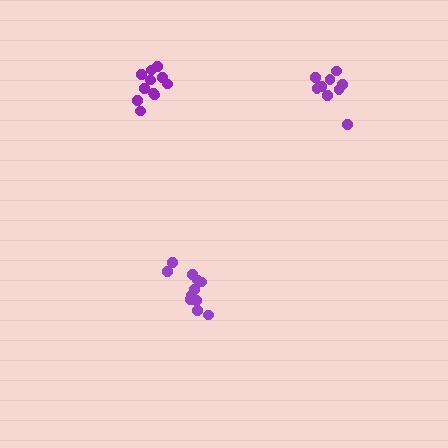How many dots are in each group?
Group 1: 11 dots, Group 2: 11 dots, Group 3: 9 dots (31 total).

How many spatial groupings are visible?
There are 3 spatial groupings.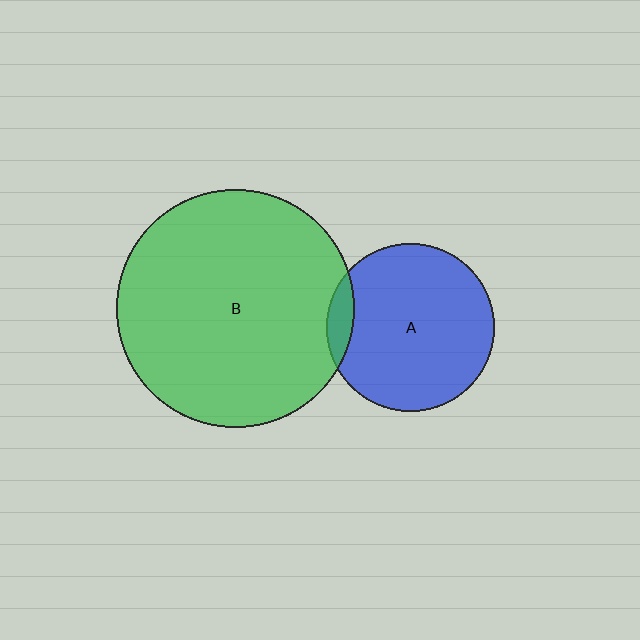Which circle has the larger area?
Circle B (green).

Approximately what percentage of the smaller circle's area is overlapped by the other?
Approximately 10%.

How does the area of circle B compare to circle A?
Approximately 2.0 times.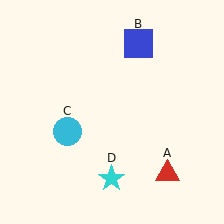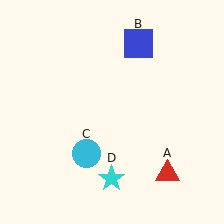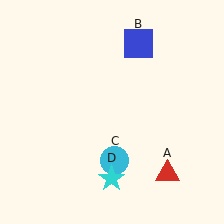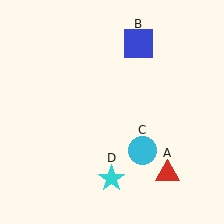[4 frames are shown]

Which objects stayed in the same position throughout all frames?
Red triangle (object A) and blue square (object B) and cyan star (object D) remained stationary.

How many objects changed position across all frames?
1 object changed position: cyan circle (object C).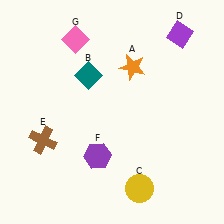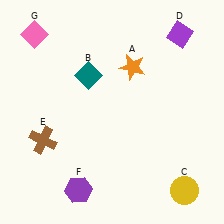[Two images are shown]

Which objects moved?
The objects that moved are: the yellow circle (C), the purple hexagon (F), the pink diamond (G).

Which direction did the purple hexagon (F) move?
The purple hexagon (F) moved down.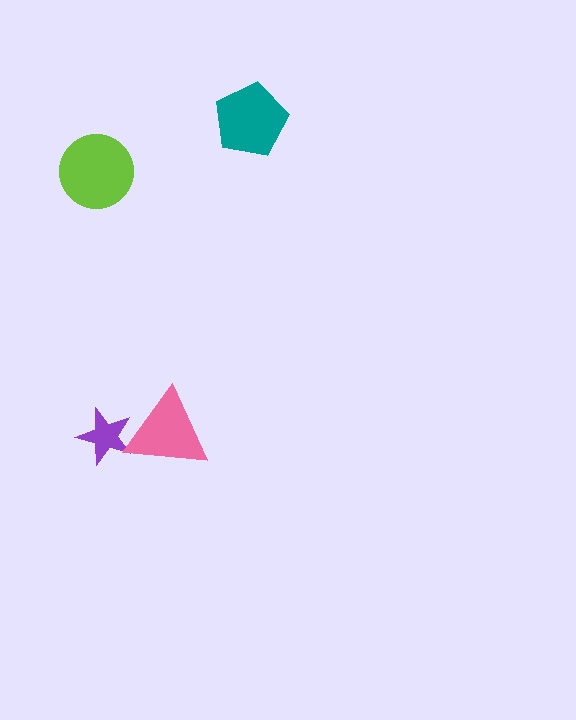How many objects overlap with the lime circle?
0 objects overlap with the lime circle.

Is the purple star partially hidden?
Yes, it is partially covered by another shape.